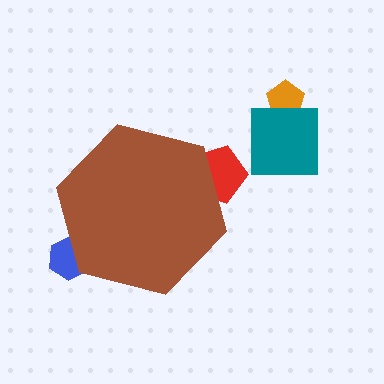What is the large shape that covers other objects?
A brown hexagon.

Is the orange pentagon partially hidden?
No, the orange pentagon is fully visible.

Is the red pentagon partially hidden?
Yes, the red pentagon is partially hidden behind the brown hexagon.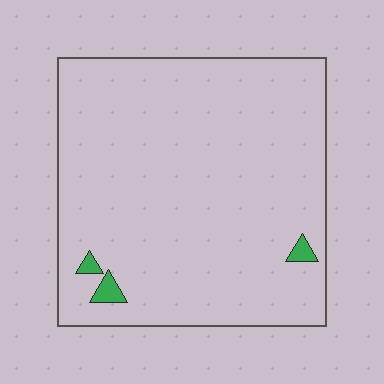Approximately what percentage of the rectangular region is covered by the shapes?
Approximately 0%.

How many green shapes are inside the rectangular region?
3.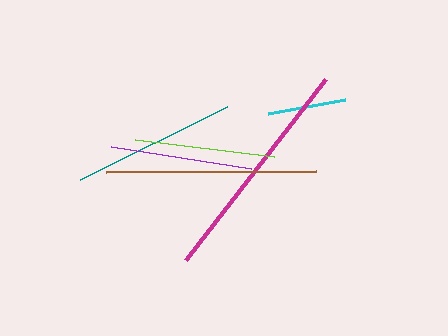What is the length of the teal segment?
The teal segment is approximately 165 pixels long.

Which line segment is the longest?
The magenta line is the longest at approximately 228 pixels.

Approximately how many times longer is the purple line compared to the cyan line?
The purple line is approximately 1.8 times the length of the cyan line.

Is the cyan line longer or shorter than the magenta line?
The magenta line is longer than the cyan line.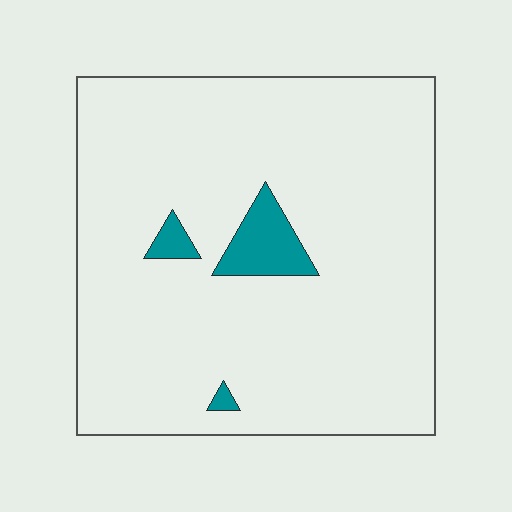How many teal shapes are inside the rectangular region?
3.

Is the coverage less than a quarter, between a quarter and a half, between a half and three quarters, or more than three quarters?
Less than a quarter.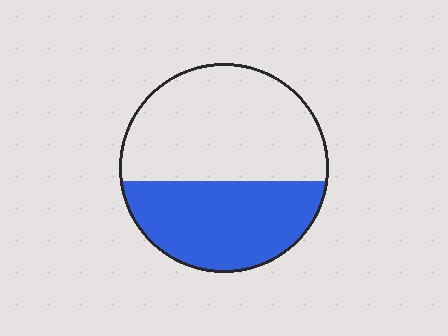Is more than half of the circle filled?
No.